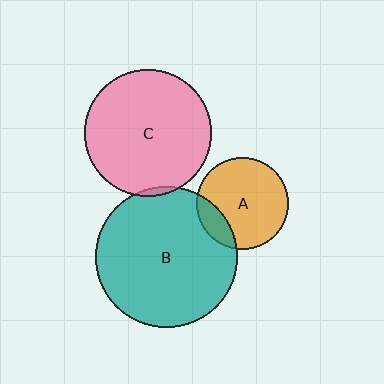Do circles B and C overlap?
Yes.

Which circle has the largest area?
Circle B (teal).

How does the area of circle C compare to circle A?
Approximately 1.9 times.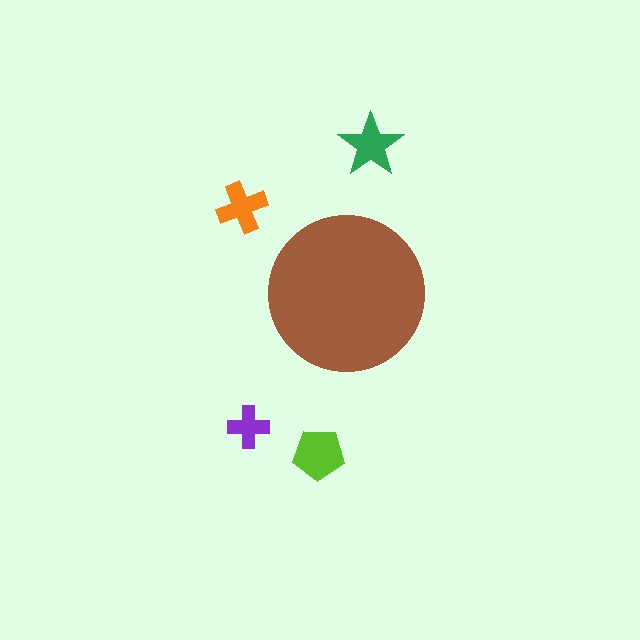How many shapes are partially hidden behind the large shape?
0 shapes are partially hidden.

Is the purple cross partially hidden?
No, the purple cross is fully visible.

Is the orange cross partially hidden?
No, the orange cross is fully visible.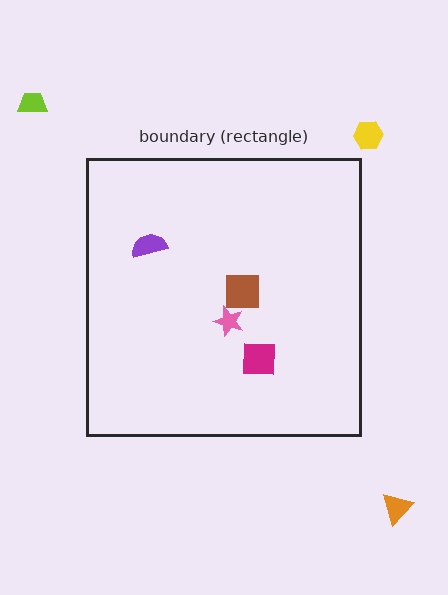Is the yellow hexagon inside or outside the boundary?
Outside.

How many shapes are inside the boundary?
4 inside, 3 outside.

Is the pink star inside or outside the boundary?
Inside.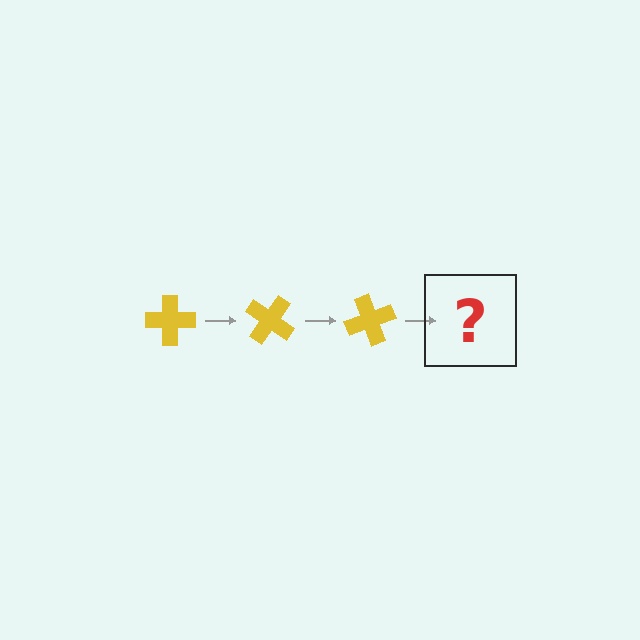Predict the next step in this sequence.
The next step is a yellow cross rotated 105 degrees.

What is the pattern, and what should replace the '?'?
The pattern is that the cross rotates 35 degrees each step. The '?' should be a yellow cross rotated 105 degrees.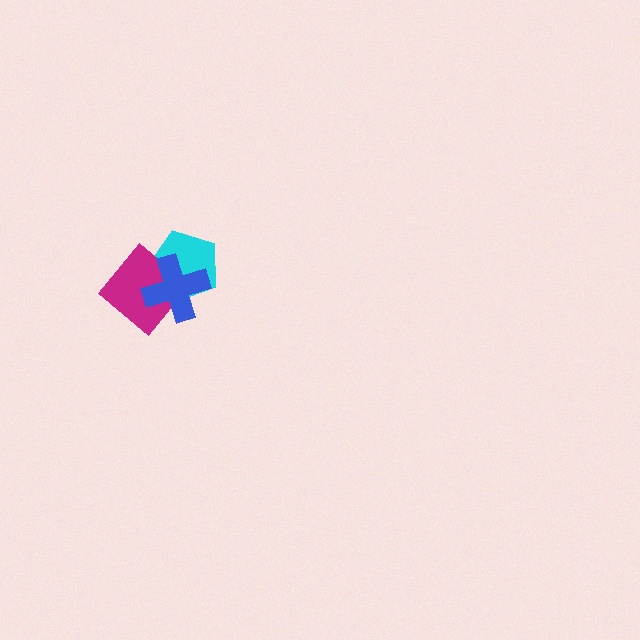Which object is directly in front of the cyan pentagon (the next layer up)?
The magenta diamond is directly in front of the cyan pentagon.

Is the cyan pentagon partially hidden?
Yes, it is partially covered by another shape.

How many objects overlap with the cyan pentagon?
2 objects overlap with the cyan pentagon.